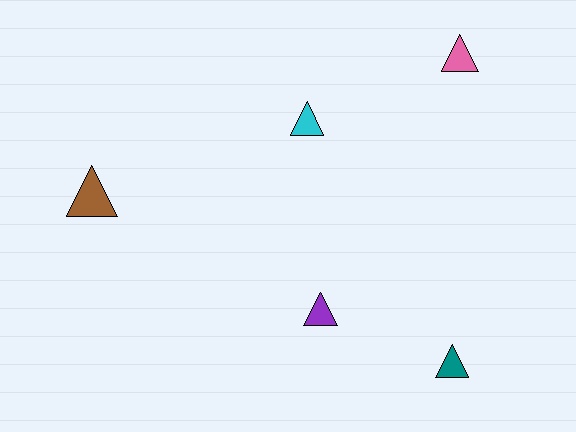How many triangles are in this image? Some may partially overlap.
There are 5 triangles.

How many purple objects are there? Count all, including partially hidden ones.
There is 1 purple object.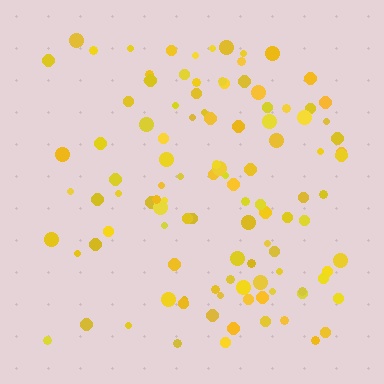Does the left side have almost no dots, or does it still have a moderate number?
Still a moderate number, just noticeably fewer than the right.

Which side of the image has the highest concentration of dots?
The right.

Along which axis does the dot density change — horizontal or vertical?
Horizontal.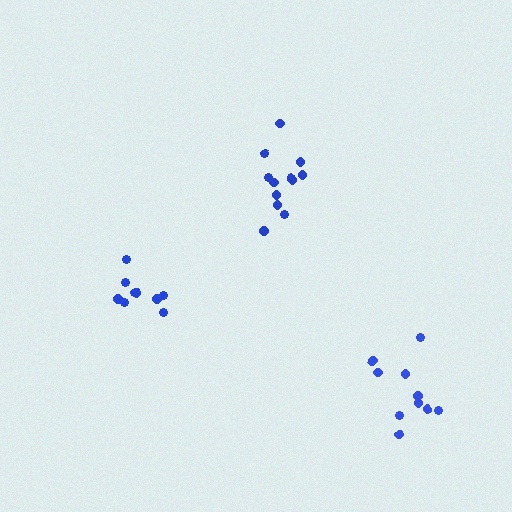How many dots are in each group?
Group 1: 12 dots, Group 2: 10 dots, Group 3: 10 dots (32 total).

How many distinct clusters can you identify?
There are 3 distinct clusters.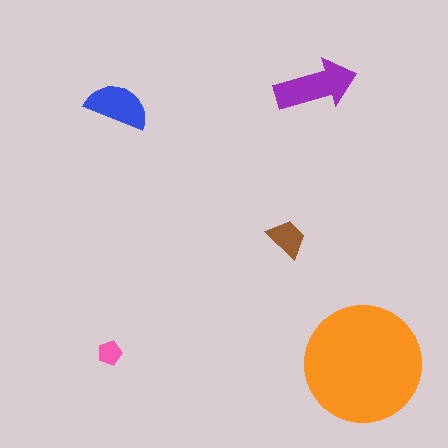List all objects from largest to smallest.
The orange circle, the purple arrow, the blue semicircle, the brown trapezoid, the pink pentagon.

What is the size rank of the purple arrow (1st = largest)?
2nd.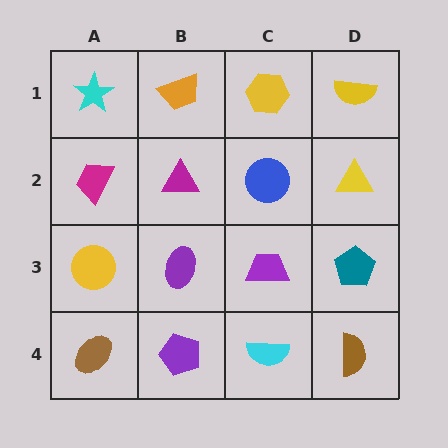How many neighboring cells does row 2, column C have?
4.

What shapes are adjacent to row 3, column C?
A blue circle (row 2, column C), a cyan semicircle (row 4, column C), a purple ellipse (row 3, column B), a teal pentagon (row 3, column D).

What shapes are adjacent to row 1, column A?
A magenta trapezoid (row 2, column A), an orange trapezoid (row 1, column B).